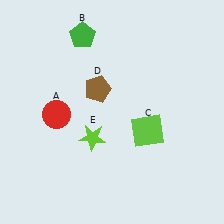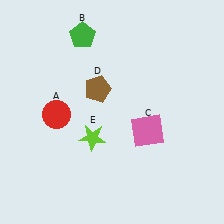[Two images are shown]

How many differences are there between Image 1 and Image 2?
There is 1 difference between the two images.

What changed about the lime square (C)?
In Image 1, C is lime. In Image 2, it changed to pink.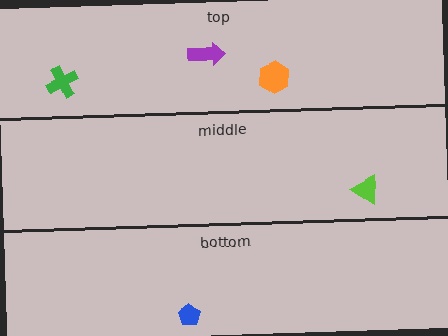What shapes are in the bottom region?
The blue pentagon.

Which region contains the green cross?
The top region.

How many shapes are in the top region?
3.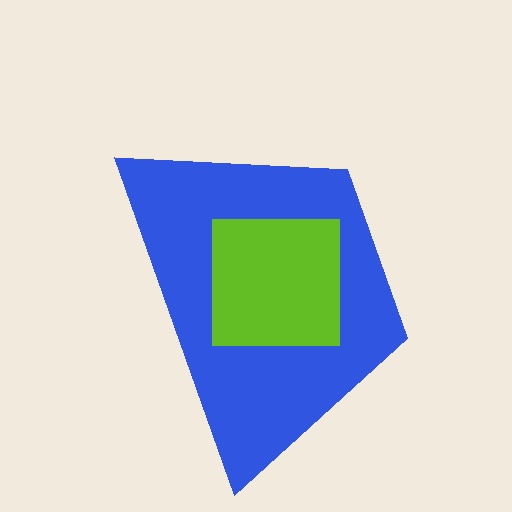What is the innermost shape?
The lime square.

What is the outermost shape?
The blue trapezoid.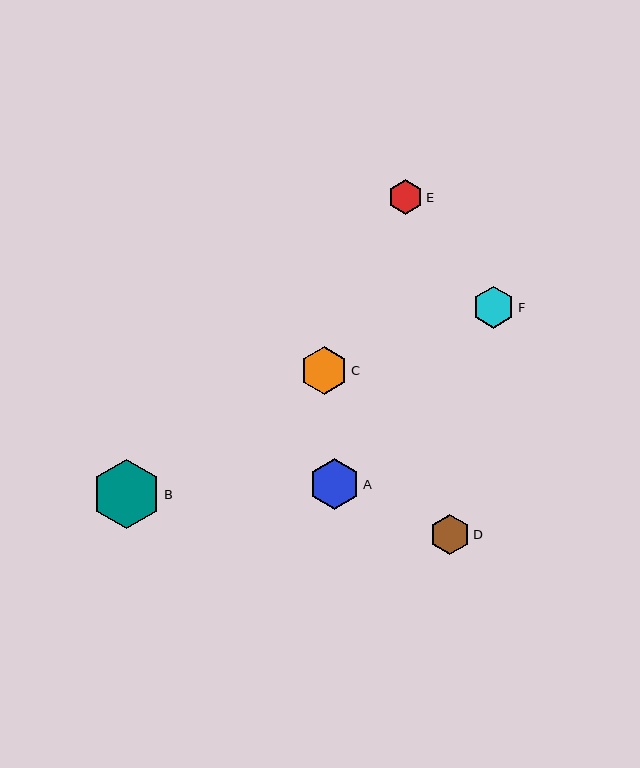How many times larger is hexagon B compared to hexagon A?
Hexagon B is approximately 1.3 times the size of hexagon A.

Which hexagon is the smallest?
Hexagon E is the smallest with a size of approximately 34 pixels.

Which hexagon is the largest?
Hexagon B is the largest with a size of approximately 69 pixels.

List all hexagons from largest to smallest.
From largest to smallest: B, A, C, F, D, E.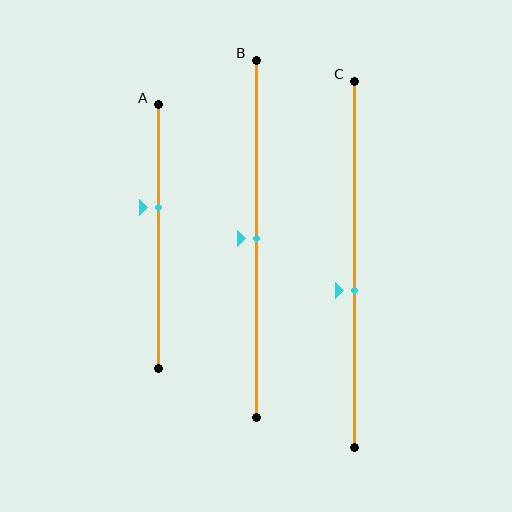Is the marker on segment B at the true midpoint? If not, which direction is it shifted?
Yes, the marker on segment B is at the true midpoint.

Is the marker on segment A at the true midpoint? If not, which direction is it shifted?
No, the marker on segment A is shifted upward by about 11% of the segment length.